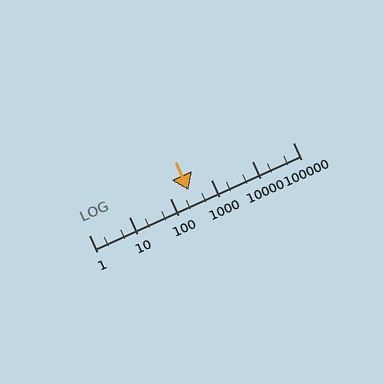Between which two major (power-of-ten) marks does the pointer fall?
The pointer is between 100 and 1000.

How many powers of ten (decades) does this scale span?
The scale spans 5 decades, from 1 to 100000.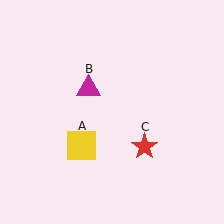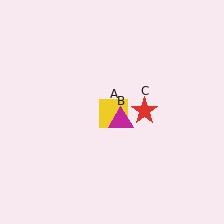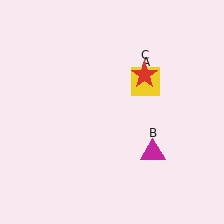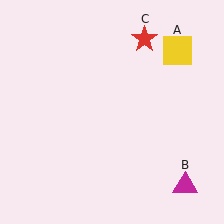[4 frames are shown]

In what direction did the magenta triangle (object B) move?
The magenta triangle (object B) moved down and to the right.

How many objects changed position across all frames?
3 objects changed position: yellow square (object A), magenta triangle (object B), red star (object C).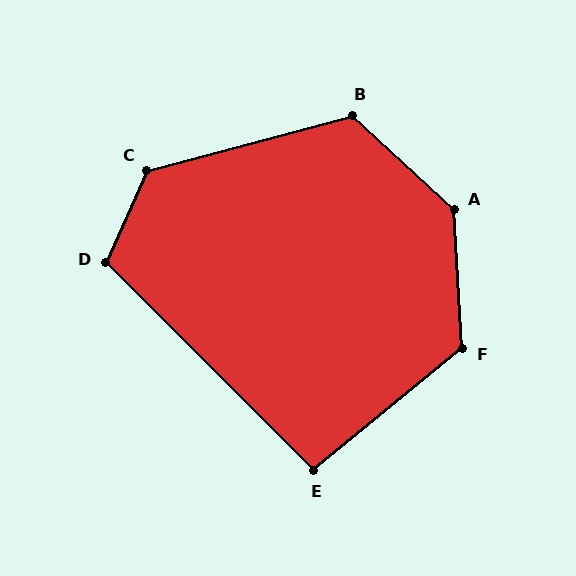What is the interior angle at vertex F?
Approximately 126 degrees (obtuse).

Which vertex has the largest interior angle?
A, at approximately 136 degrees.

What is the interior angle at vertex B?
Approximately 123 degrees (obtuse).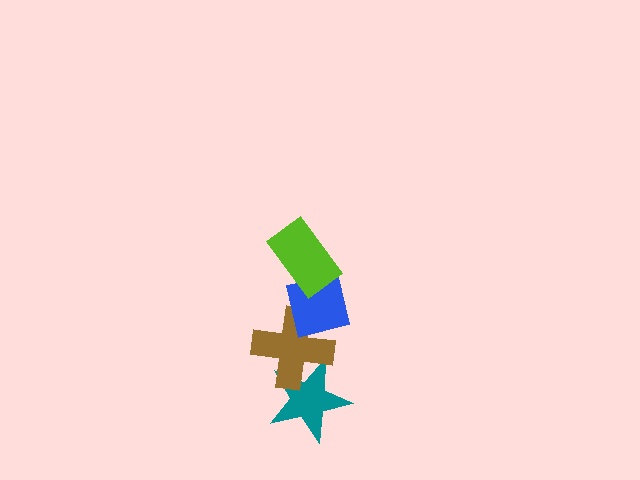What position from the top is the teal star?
The teal star is 4th from the top.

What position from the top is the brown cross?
The brown cross is 3rd from the top.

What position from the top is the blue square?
The blue square is 2nd from the top.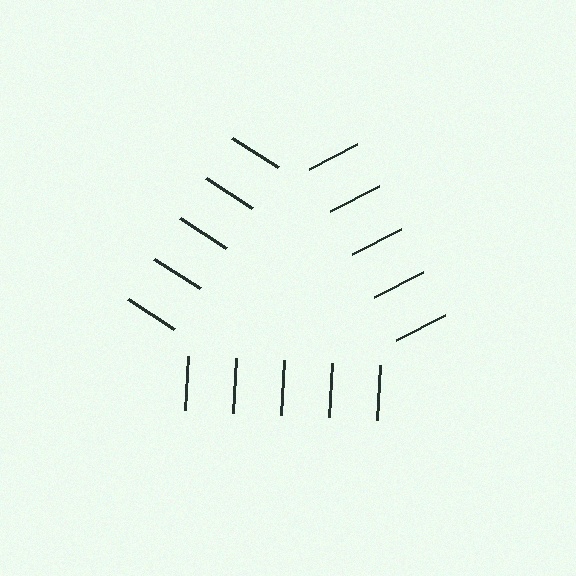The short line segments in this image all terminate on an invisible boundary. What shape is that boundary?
An illusory triangle — the line segments terminate on its edges but no continuous stroke is drawn.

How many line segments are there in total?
15 — 5 along each of the 3 edges.